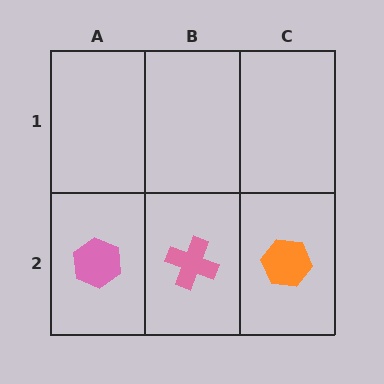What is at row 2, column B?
A pink cross.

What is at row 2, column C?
An orange hexagon.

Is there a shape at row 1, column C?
No, that cell is empty.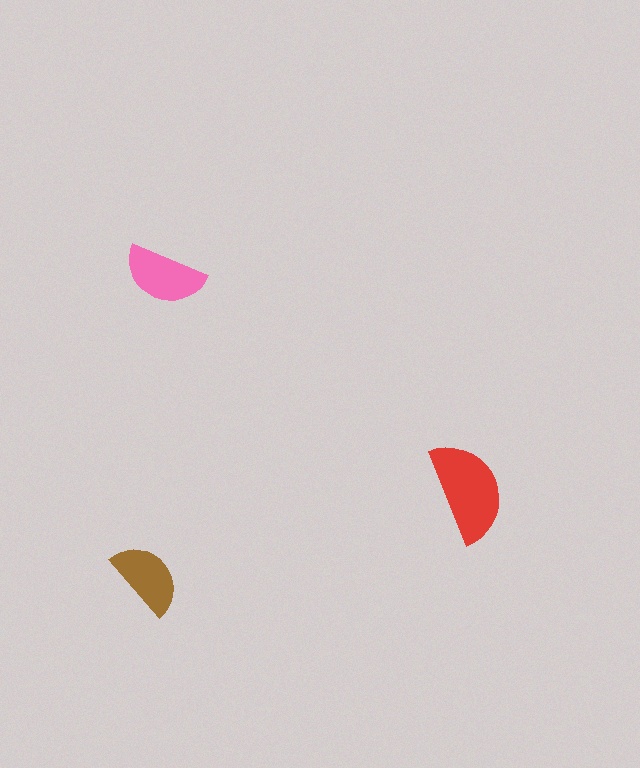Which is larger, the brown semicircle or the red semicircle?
The red one.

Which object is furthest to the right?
The red semicircle is rightmost.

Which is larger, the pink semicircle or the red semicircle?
The red one.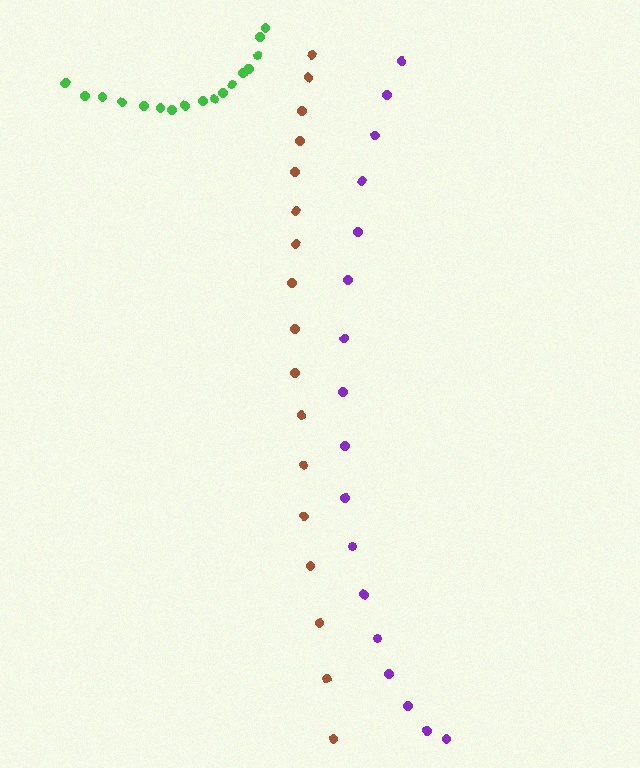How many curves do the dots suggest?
There are 3 distinct paths.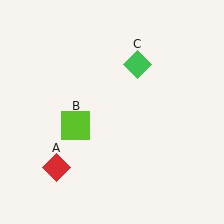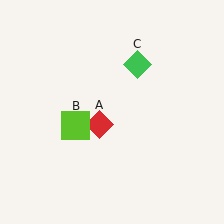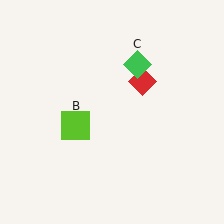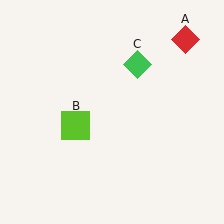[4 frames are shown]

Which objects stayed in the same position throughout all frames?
Lime square (object B) and green diamond (object C) remained stationary.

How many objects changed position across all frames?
1 object changed position: red diamond (object A).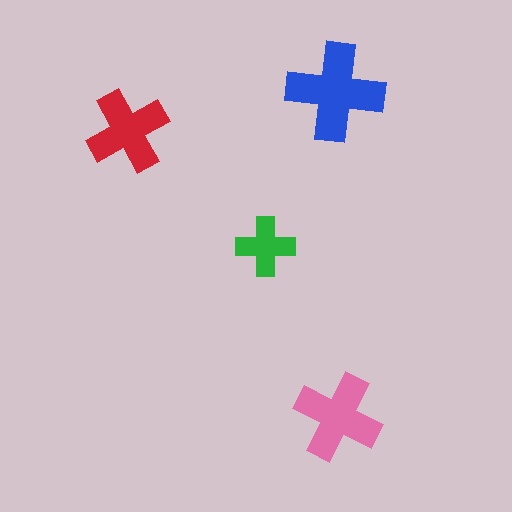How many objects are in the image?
There are 4 objects in the image.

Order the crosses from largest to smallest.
the blue one, the pink one, the red one, the green one.